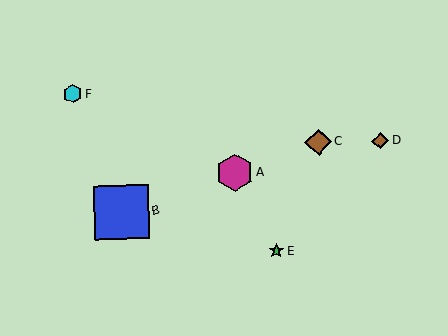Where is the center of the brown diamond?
The center of the brown diamond is at (318, 142).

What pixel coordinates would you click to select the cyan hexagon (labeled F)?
Click at (73, 94) to select the cyan hexagon F.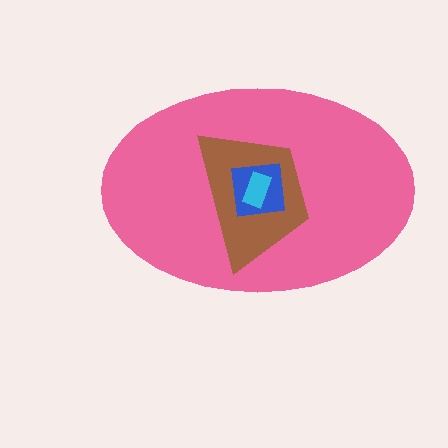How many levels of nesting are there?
4.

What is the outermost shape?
The pink ellipse.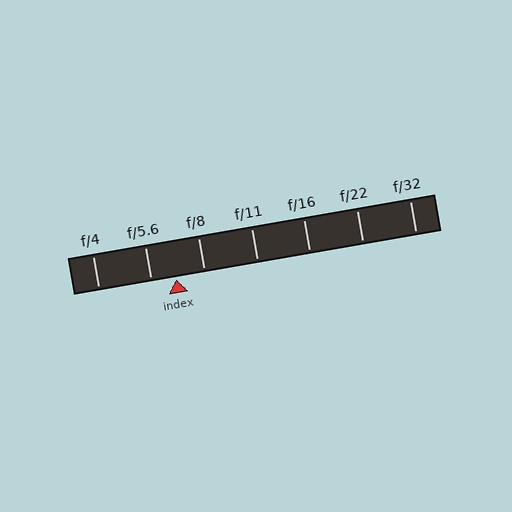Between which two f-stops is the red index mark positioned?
The index mark is between f/5.6 and f/8.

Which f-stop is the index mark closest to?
The index mark is closest to f/5.6.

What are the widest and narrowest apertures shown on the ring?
The widest aperture shown is f/4 and the narrowest is f/32.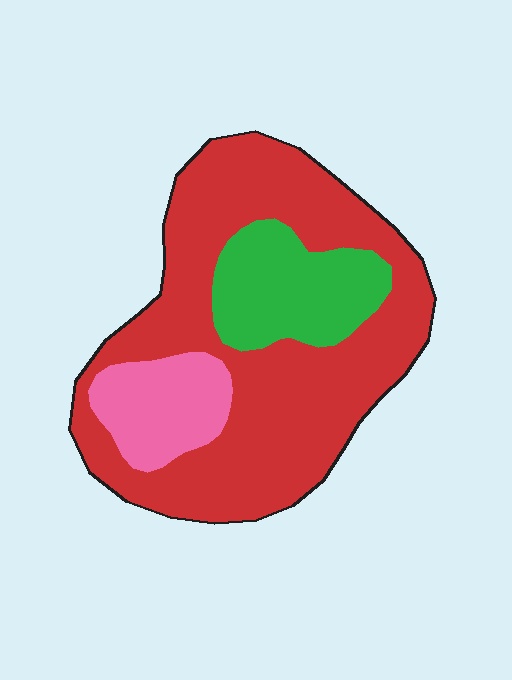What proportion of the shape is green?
Green covers roughly 20% of the shape.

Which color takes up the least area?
Pink, at roughly 15%.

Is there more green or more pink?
Green.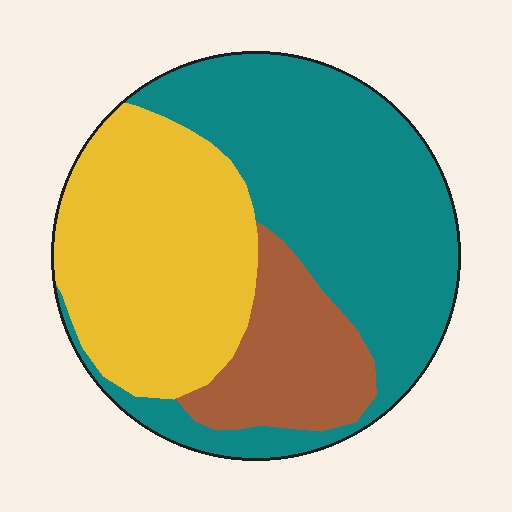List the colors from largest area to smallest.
From largest to smallest: teal, yellow, brown.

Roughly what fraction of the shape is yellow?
Yellow takes up between a quarter and a half of the shape.